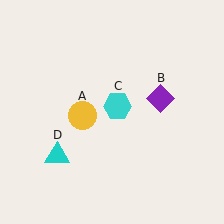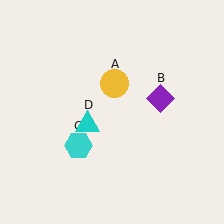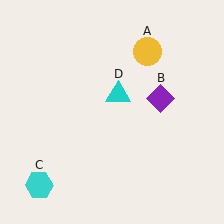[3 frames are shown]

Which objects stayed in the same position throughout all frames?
Purple diamond (object B) remained stationary.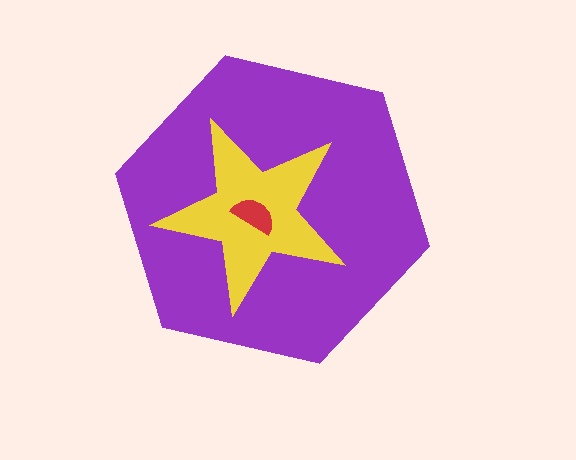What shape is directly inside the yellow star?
The red semicircle.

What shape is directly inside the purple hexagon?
The yellow star.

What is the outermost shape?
The purple hexagon.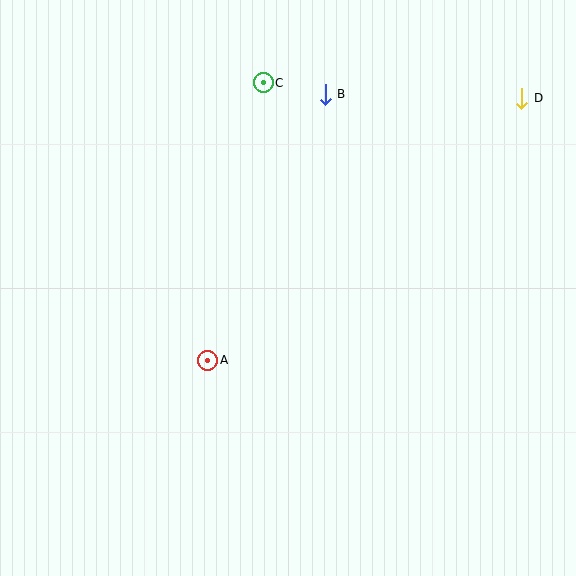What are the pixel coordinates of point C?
Point C is at (263, 83).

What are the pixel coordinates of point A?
Point A is at (208, 360).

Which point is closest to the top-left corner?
Point C is closest to the top-left corner.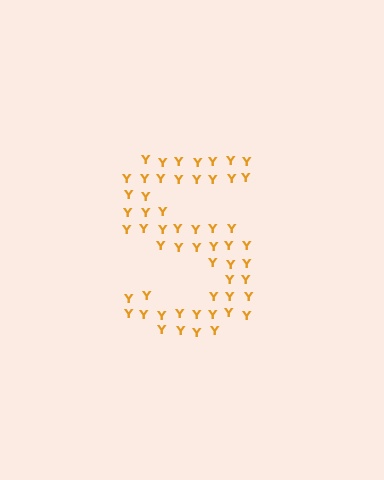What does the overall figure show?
The overall figure shows the letter S.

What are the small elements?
The small elements are letter Y's.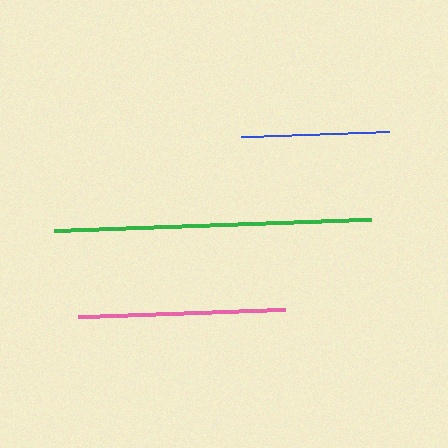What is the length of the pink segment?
The pink segment is approximately 207 pixels long.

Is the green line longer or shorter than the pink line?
The green line is longer than the pink line.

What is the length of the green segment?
The green segment is approximately 317 pixels long.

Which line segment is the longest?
The green line is the longest at approximately 317 pixels.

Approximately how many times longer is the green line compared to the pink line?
The green line is approximately 1.5 times the length of the pink line.